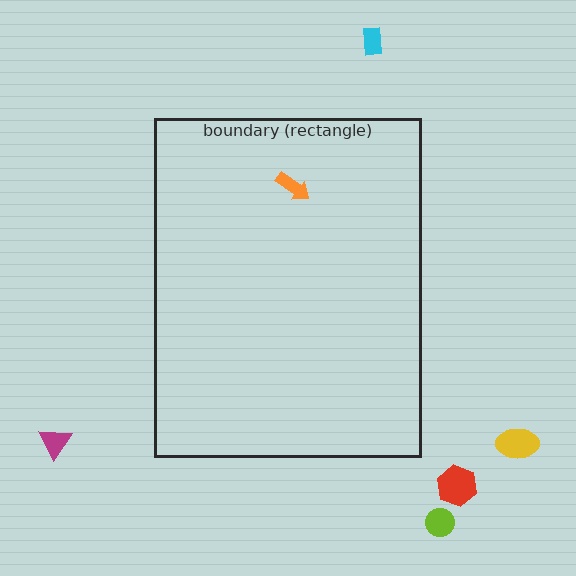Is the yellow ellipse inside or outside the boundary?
Outside.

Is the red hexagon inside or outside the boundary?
Outside.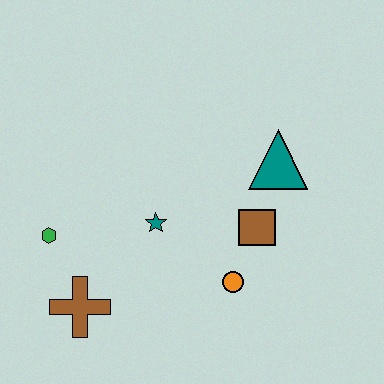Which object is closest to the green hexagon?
The brown cross is closest to the green hexagon.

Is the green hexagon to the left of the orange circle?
Yes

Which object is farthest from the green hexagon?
The teal triangle is farthest from the green hexagon.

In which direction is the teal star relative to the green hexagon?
The teal star is to the right of the green hexagon.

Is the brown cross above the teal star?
No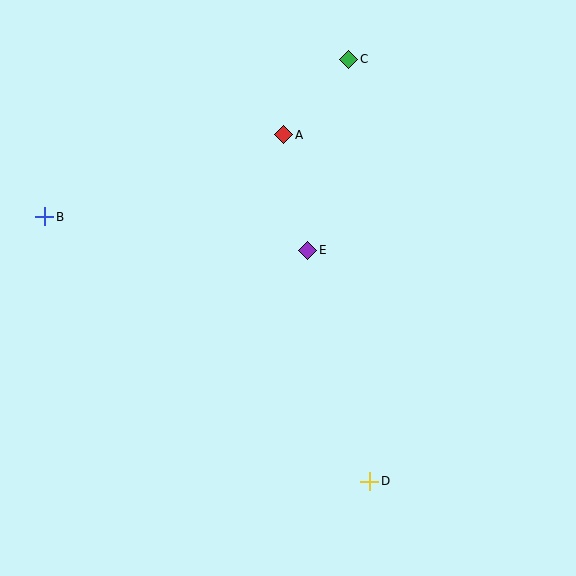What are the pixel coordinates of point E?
Point E is at (308, 250).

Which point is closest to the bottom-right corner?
Point D is closest to the bottom-right corner.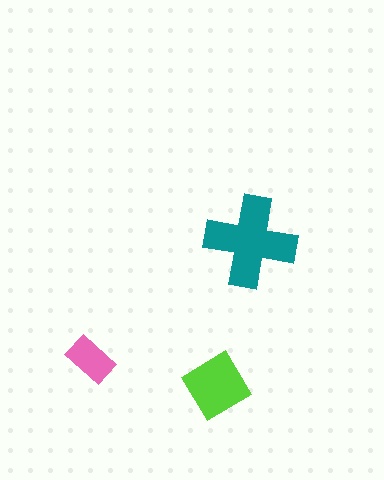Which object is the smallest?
The pink rectangle.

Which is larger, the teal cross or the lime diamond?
The teal cross.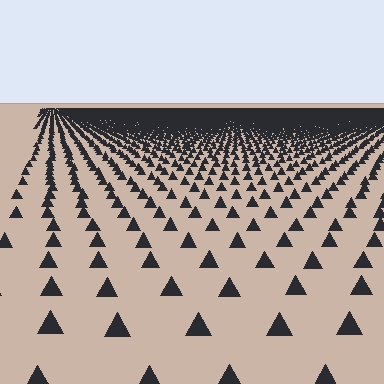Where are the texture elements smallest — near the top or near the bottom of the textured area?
Near the top.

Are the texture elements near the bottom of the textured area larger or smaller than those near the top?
Larger. Near the bottom, elements are closer to the viewer and appear at a bigger on-screen size.